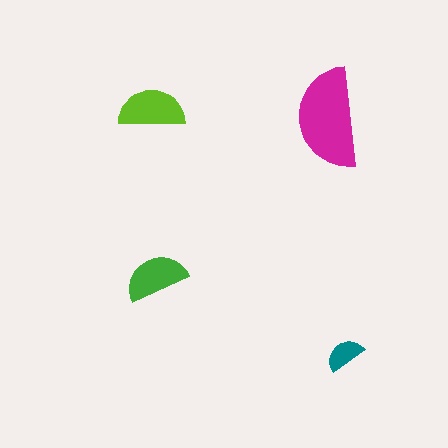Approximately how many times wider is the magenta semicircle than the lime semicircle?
About 1.5 times wider.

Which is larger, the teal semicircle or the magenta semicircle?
The magenta one.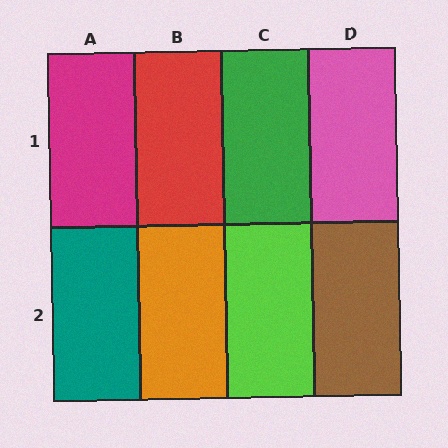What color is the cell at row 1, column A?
Magenta.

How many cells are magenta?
1 cell is magenta.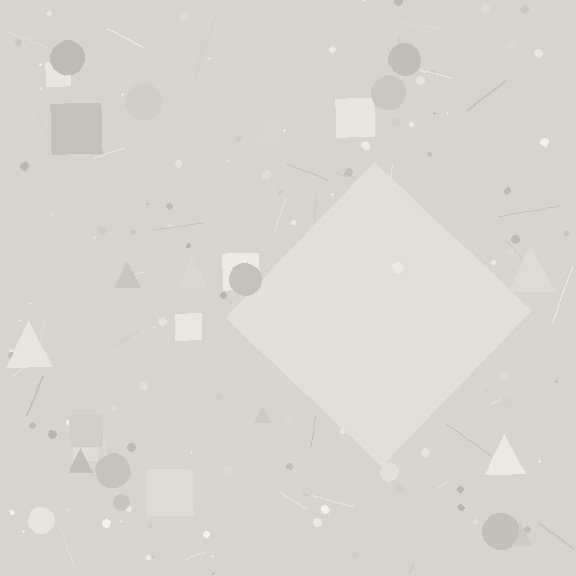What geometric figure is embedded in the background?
A diamond is embedded in the background.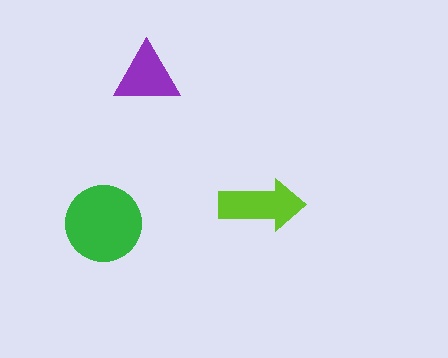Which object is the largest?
The green circle.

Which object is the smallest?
The purple triangle.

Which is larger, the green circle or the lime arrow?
The green circle.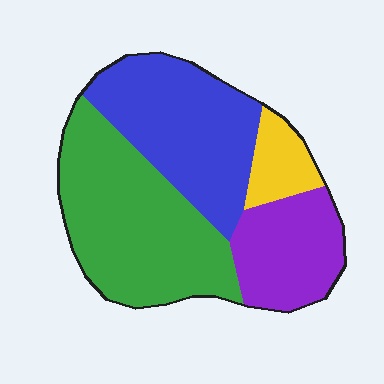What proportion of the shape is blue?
Blue takes up between a sixth and a third of the shape.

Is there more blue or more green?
Green.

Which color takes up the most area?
Green, at roughly 40%.